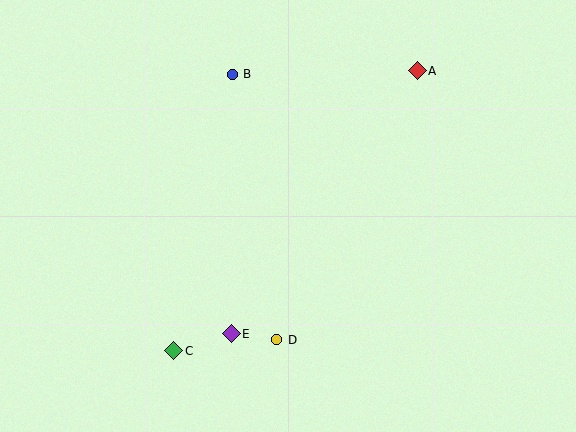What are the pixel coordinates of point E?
Point E is at (231, 334).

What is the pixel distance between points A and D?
The distance between A and D is 303 pixels.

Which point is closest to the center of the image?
Point D at (277, 340) is closest to the center.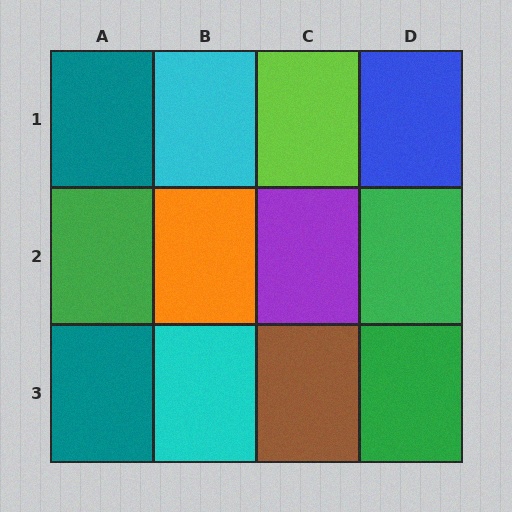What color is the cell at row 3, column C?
Brown.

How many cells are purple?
1 cell is purple.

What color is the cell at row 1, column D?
Blue.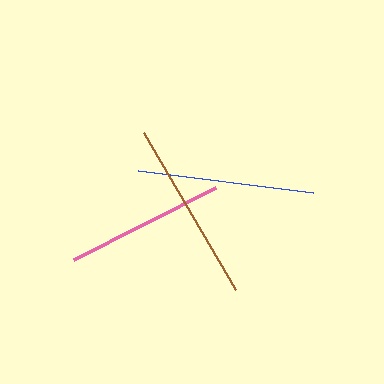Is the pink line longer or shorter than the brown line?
The brown line is longer than the pink line.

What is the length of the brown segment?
The brown segment is approximately 182 pixels long.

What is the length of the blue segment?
The blue segment is approximately 177 pixels long.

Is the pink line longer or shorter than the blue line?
The blue line is longer than the pink line.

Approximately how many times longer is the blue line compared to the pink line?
The blue line is approximately 1.1 times the length of the pink line.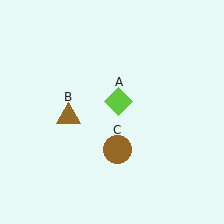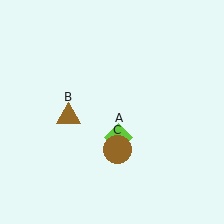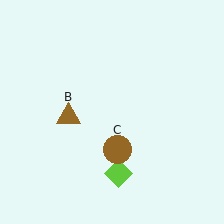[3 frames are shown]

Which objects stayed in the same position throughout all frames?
Brown triangle (object B) and brown circle (object C) remained stationary.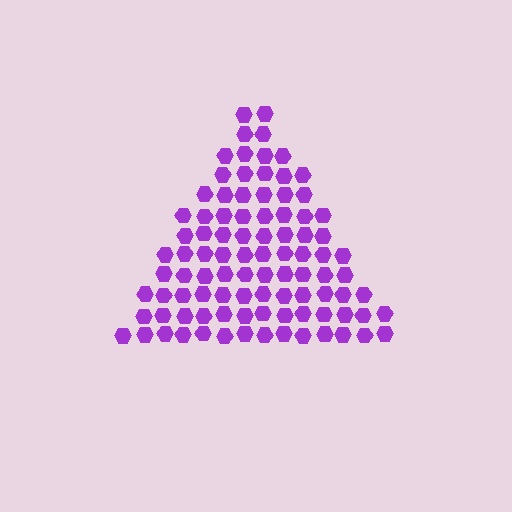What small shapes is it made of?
It is made of small hexagons.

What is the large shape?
The large shape is a triangle.